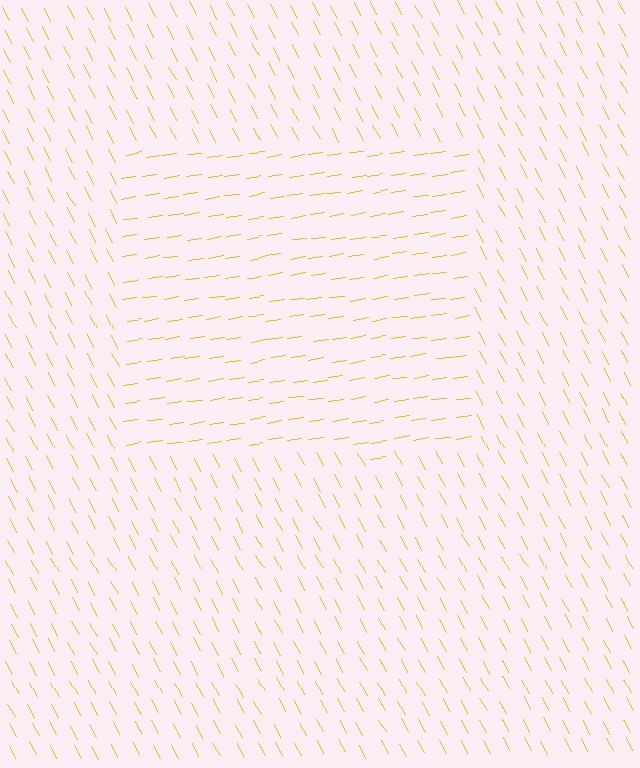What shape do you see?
I see a rectangle.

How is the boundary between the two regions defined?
The boundary is defined purely by a change in line orientation (approximately 71 degrees difference). All lines are the same color and thickness.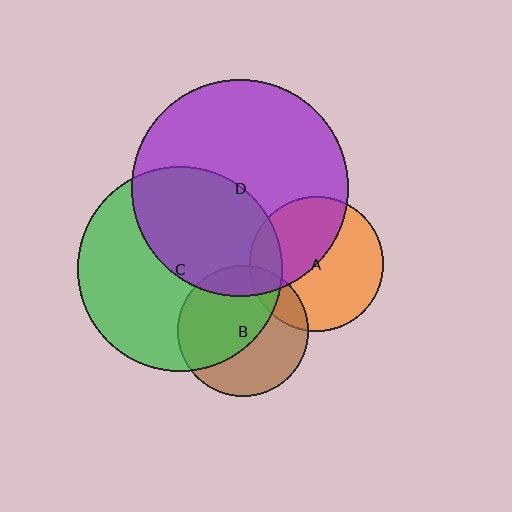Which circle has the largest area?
Circle D (purple).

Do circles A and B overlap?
Yes.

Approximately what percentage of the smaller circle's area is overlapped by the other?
Approximately 15%.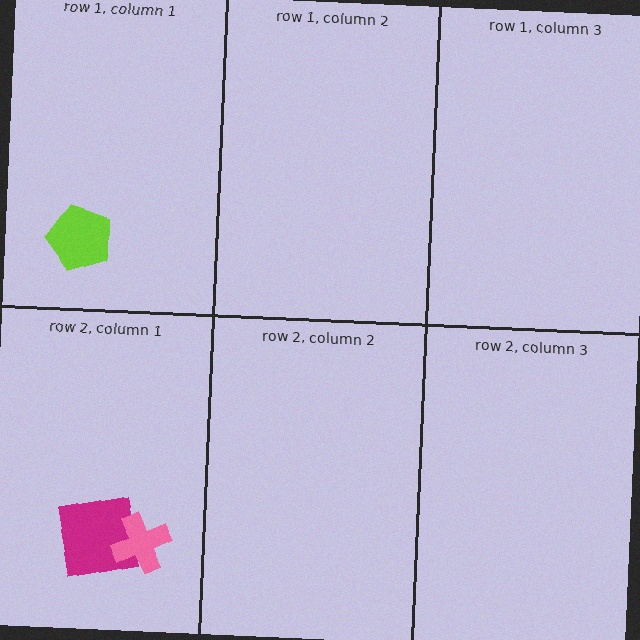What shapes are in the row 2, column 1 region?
The magenta square, the pink cross.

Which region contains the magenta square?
The row 2, column 1 region.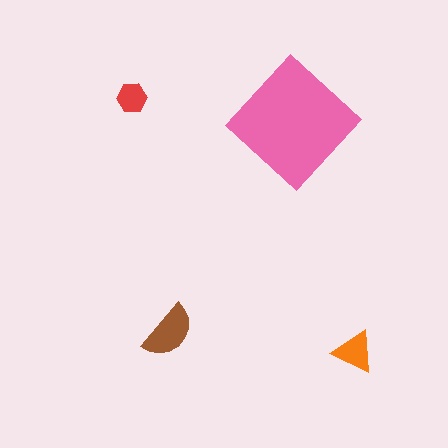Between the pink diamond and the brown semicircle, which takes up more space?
The pink diamond.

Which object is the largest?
The pink diamond.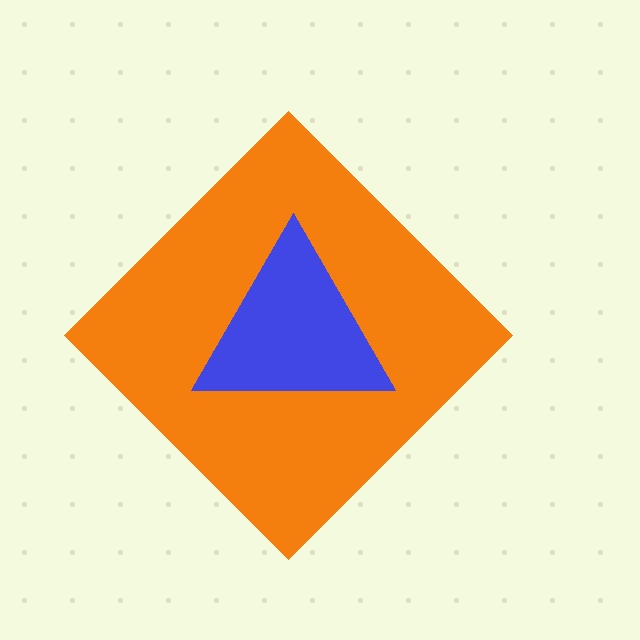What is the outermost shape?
The orange diamond.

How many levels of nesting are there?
2.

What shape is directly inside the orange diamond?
The blue triangle.